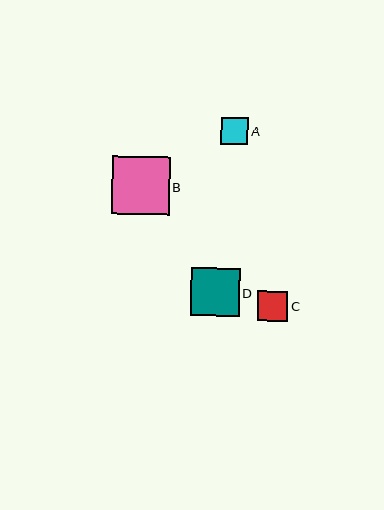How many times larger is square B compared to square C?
Square B is approximately 1.9 times the size of square C.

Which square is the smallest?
Square A is the smallest with a size of approximately 27 pixels.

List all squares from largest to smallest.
From largest to smallest: B, D, C, A.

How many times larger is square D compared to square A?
Square D is approximately 1.8 times the size of square A.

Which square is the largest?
Square B is the largest with a size of approximately 58 pixels.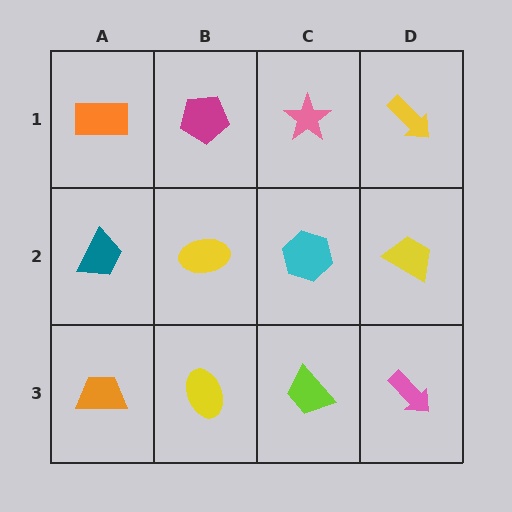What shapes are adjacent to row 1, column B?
A yellow ellipse (row 2, column B), an orange rectangle (row 1, column A), a pink star (row 1, column C).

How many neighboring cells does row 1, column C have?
3.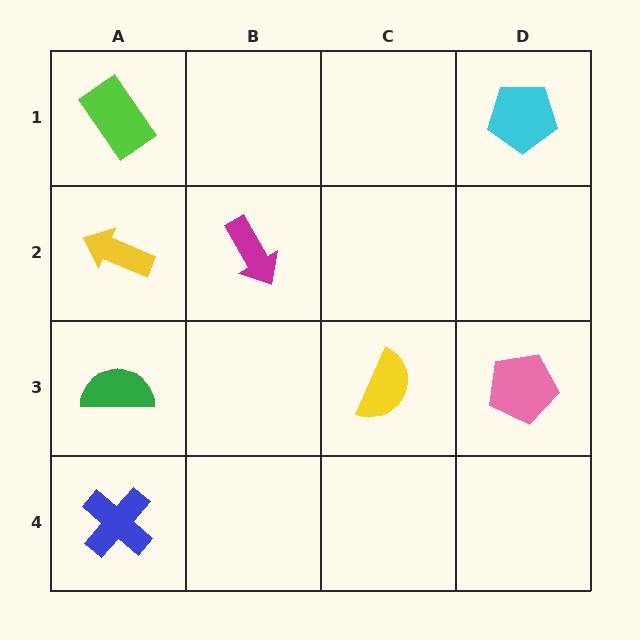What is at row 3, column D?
A pink pentagon.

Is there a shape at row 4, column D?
No, that cell is empty.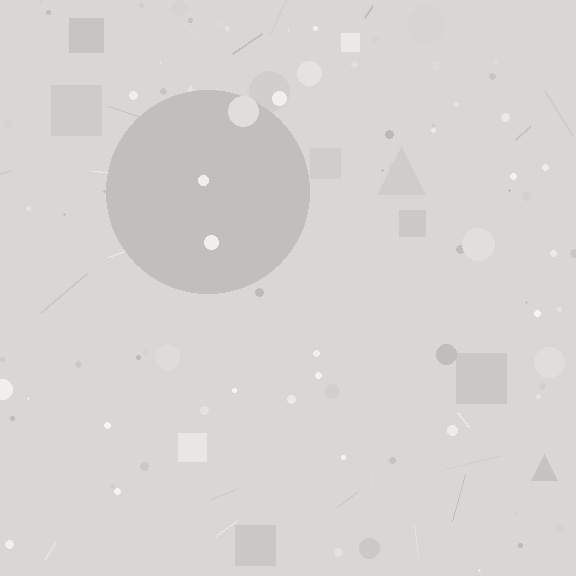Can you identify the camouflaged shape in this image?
The camouflaged shape is a circle.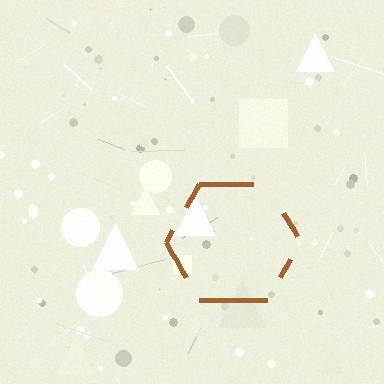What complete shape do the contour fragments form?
The contour fragments form a hexagon.